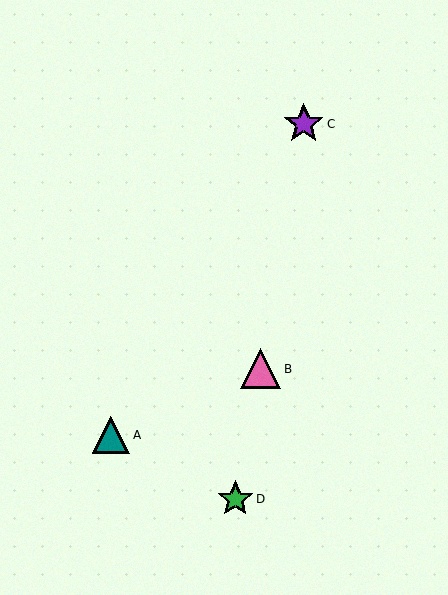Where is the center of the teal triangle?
The center of the teal triangle is at (111, 435).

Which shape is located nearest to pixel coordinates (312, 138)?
The purple star (labeled C) at (304, 124) is nearest to that location.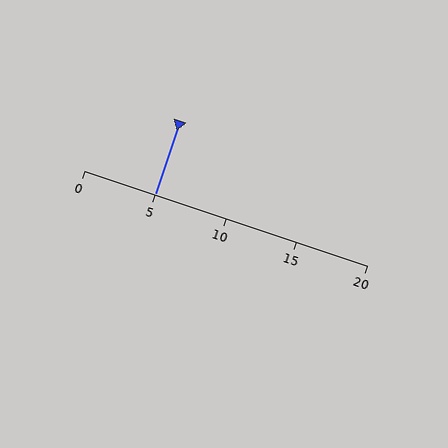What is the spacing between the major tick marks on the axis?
The major ticks are spaced 5 apart.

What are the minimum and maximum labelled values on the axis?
The axis runs from 0 to 20.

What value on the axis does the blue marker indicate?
The marker indicates approximately 5.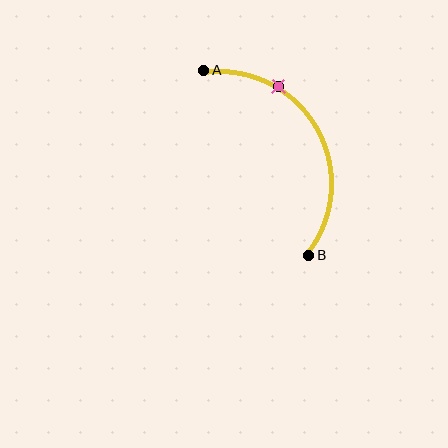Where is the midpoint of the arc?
The arc midpoint is the point on the curve farthest from the straight line joining A and B. It sits to the right of that line.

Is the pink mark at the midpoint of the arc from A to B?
No. The pink mark lies on the arc but is closer to endpoint A. The arc midpoint would be at the point on the curve equidistant along the arc from both A and B.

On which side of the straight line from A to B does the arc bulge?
The arc bulges to the right of the straight line connecting A and B.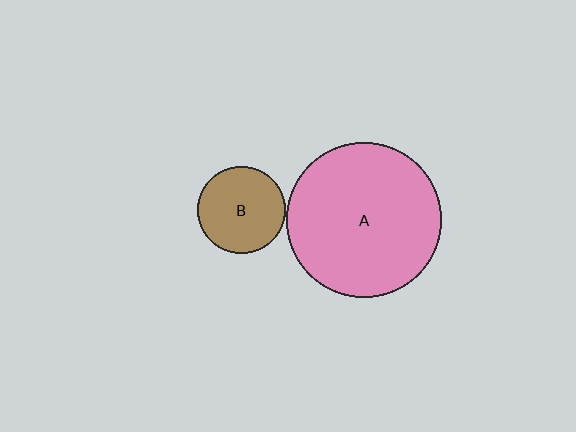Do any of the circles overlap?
No, none of the circles overlap.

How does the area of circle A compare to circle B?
Approximately 3.2 times.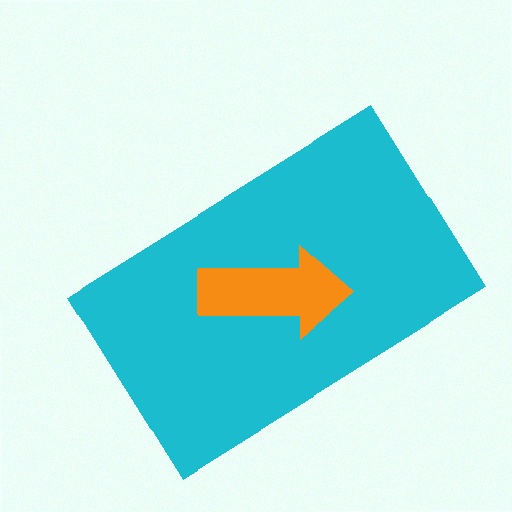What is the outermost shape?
The cyan rectangle.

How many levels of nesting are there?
2.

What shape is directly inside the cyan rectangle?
The orange arrow.